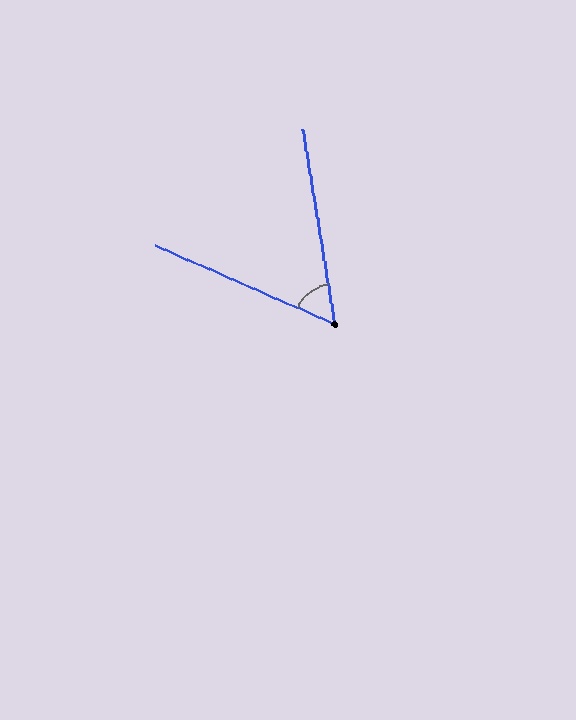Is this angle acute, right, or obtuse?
It is acute.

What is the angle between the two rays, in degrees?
Approximately 57 degrees.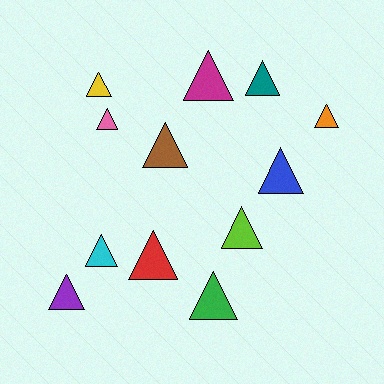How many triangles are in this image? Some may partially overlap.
There are 12 triangles.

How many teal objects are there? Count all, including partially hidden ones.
There is 1 teal object.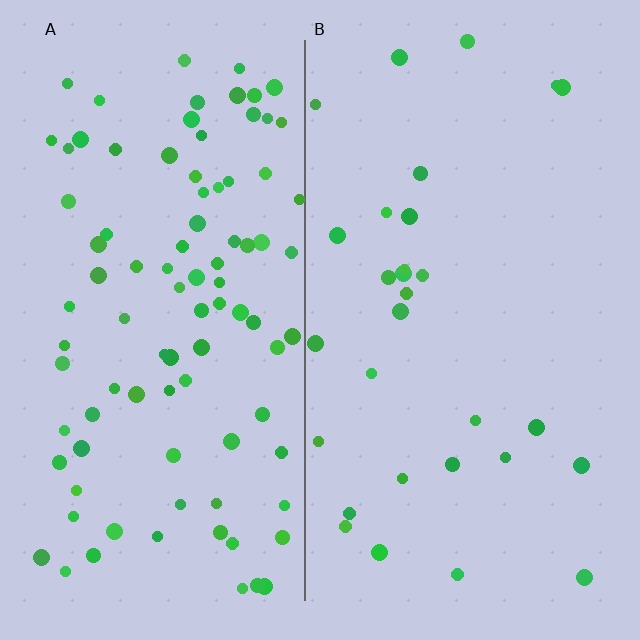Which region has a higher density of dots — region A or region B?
A (the left).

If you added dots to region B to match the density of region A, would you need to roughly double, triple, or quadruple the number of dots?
Approximately triple.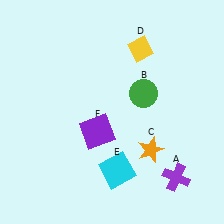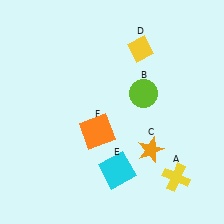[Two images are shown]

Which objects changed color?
A changed from purple to yellow. B changed from green to lime. F changed from purple to orange.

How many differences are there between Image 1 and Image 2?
There are 3 differences between the two images.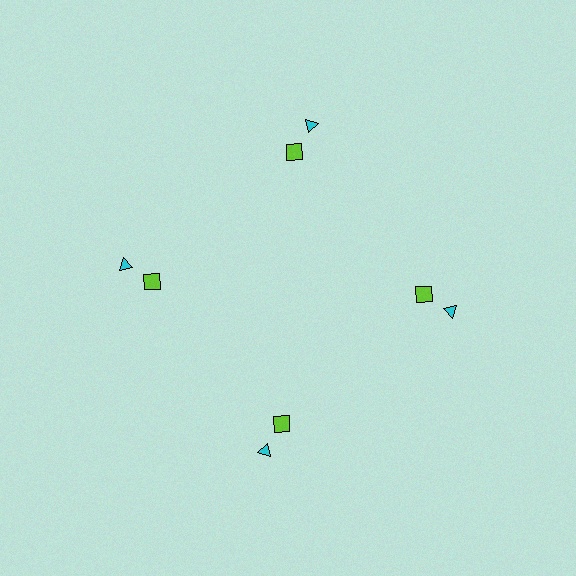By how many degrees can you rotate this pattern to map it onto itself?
The pattern maps onto itself every 90 degrees of rotation.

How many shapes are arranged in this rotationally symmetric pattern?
There are 8 shapes, arranged in 4 groups of 2.